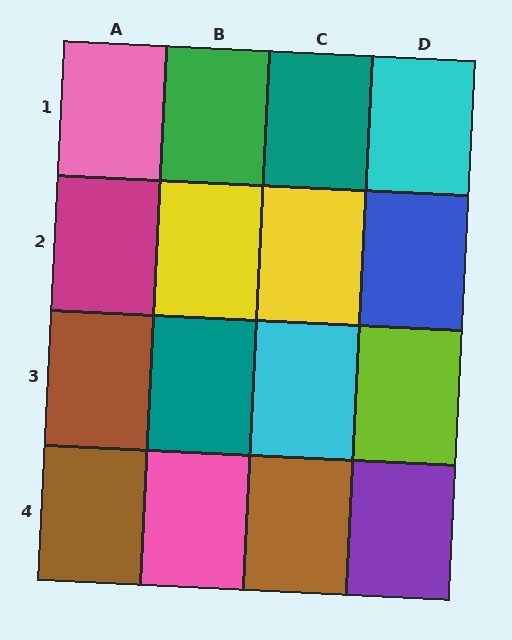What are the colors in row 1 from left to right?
Pink, green, teal, cyan.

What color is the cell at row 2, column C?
Yellow.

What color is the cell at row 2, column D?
Blue.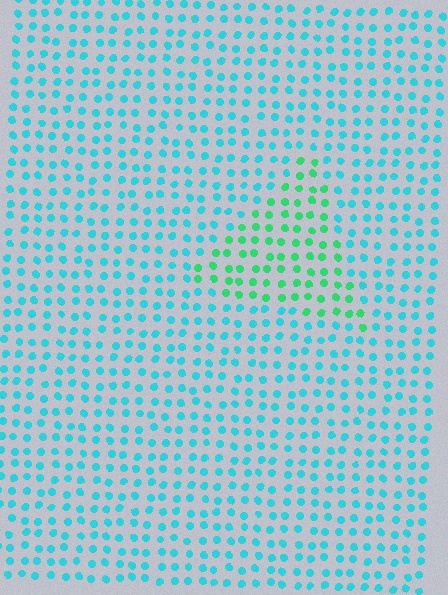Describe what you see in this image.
The image is filled with small cyan elements in a uniform arrangement. A triangle-shaped region is visible where the elements are tinted to a slightly different hue, forming a subtle color boundary.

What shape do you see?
I see a triangle.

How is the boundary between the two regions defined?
The boundary is defined purely by a slight shift in hue (about 41 degrees). Spacing, size, and orientation are identical on both sides.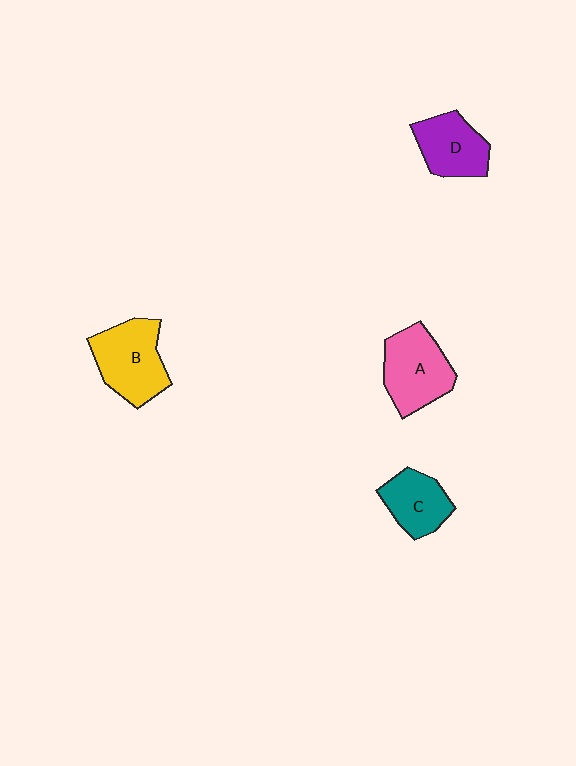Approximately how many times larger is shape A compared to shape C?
Approximately 1.4 times.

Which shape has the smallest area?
Shape C (teal).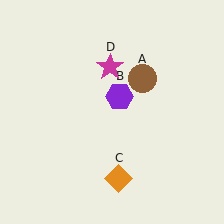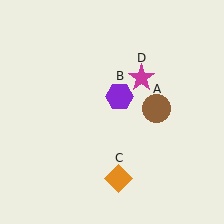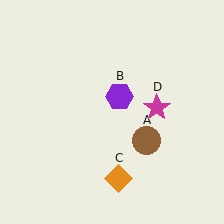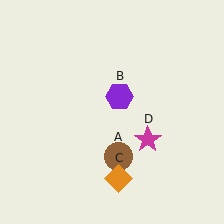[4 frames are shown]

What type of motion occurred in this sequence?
The brown circle (object A), magenta star (object D) rotated clockwise around the center of the scene.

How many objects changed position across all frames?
2 objects changed position: brown circle (object A), magenta star (object D).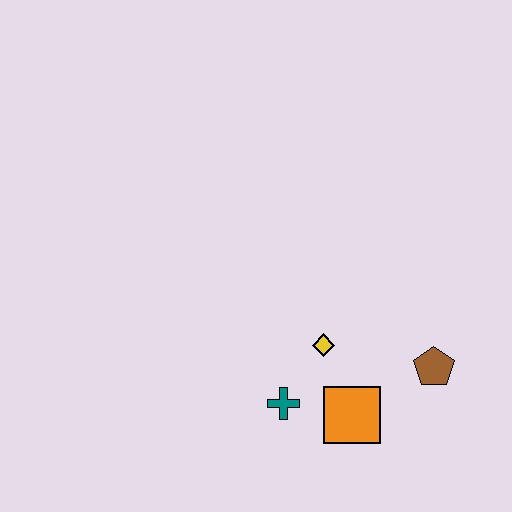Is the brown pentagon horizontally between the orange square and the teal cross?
No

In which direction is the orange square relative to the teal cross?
The orange square is to the right of the teal cross.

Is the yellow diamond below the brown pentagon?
No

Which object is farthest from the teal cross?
The brown pentagon is farthest from the teal cross.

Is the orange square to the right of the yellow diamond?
Yes